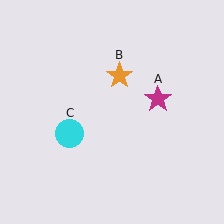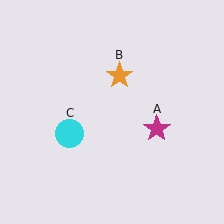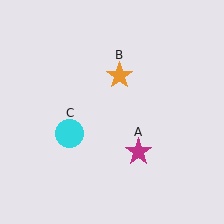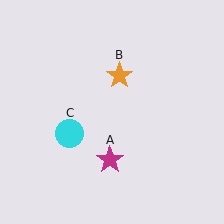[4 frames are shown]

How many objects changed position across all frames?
1 object changed position: magenta star (object A).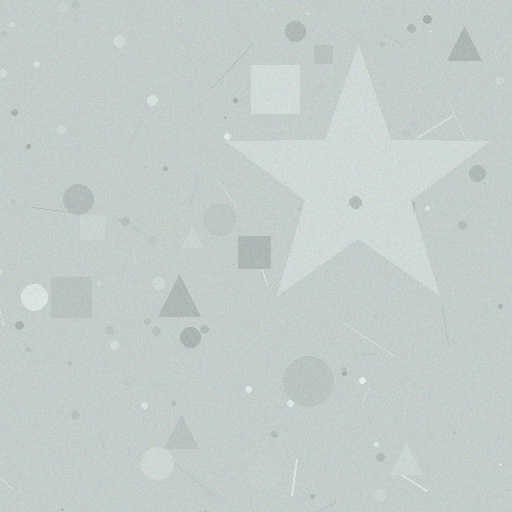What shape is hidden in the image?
A star is hidden in the image.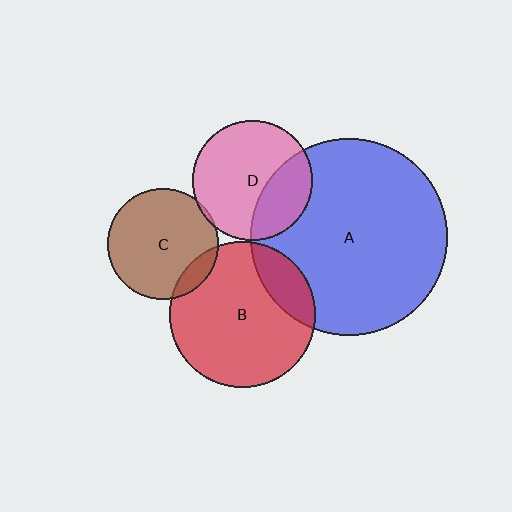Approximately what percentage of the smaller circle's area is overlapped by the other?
Approximately 5%.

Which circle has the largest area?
Circle A (blue).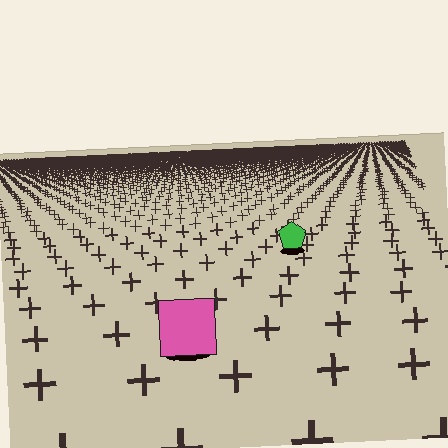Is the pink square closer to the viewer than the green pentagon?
Yes. The pink square is closer — you can tell from the texture gradient: the ground texture is coarser near it.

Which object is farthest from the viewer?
The green pentagon is farthest from the viewer. It appears smaller and the ground texture around it is denser.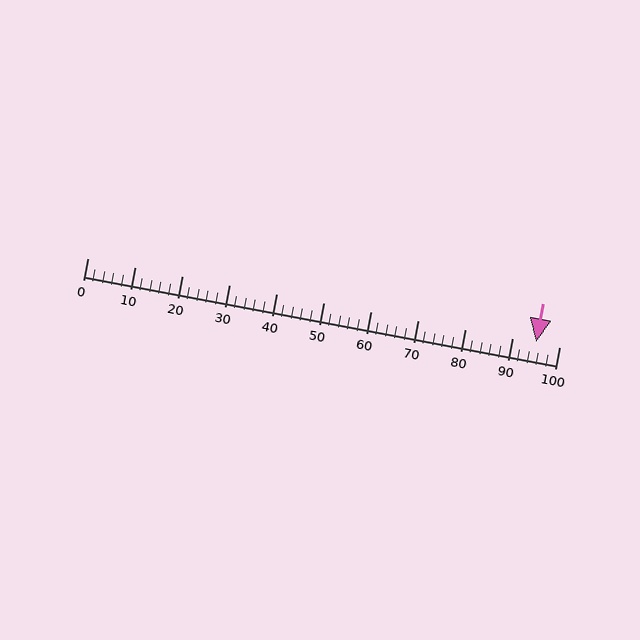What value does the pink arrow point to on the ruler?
The pink arrow points to approximately 95.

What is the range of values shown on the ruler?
The ruler shows values from 0 to 100.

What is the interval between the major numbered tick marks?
The major tick marks are spaced 10 units apart.